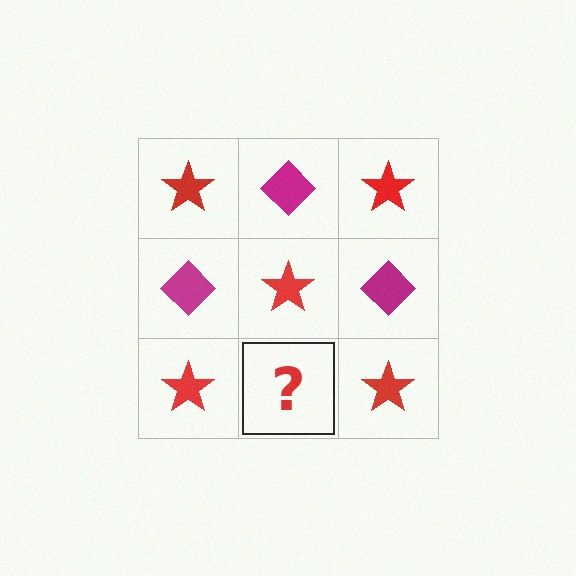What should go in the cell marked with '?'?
The missing cell should contain a magenta diamond.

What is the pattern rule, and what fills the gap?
The rule is that it alternates red star and magenta diamond in a checkerboard pattern. The gap should be filled with a magenta diamond.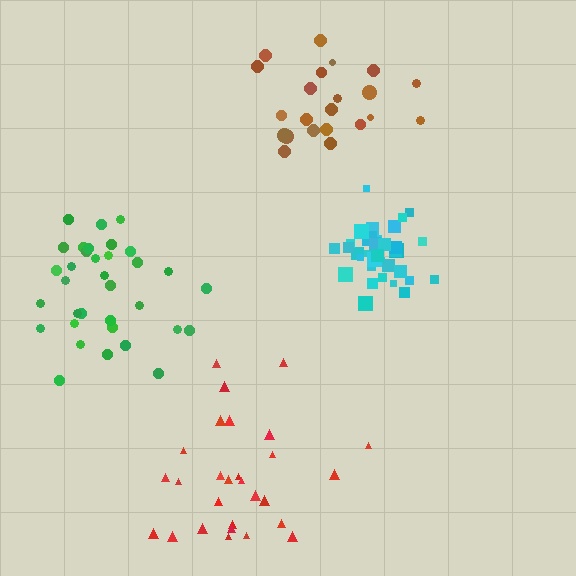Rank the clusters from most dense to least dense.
cyan, green, brown, red.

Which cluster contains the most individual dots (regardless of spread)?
Cyan (35).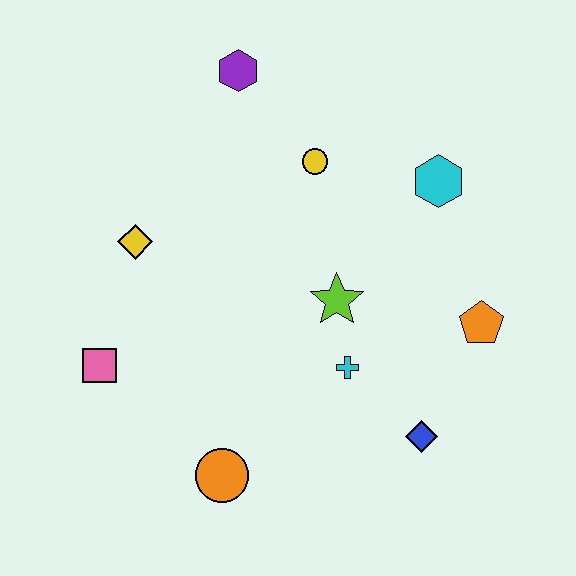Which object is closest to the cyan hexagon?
The yellow circle is closest to the cyan hexagon.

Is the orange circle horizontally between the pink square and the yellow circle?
Yes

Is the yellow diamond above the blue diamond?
Yes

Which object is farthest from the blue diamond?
The purple hexagon is farthest from the blue diamond.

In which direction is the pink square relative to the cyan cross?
The pink square is to the left of the cyan cross.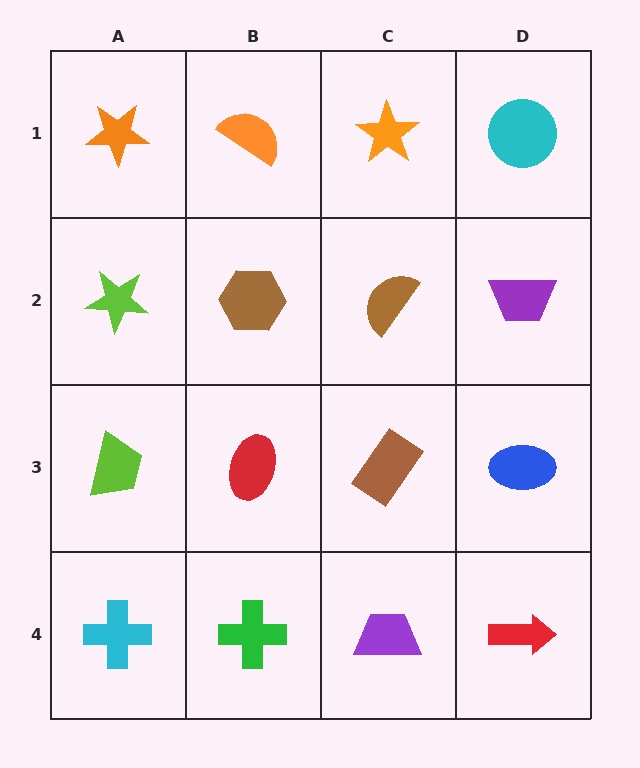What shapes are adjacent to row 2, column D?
A cyan circle (row 1, column D), a blue ellipse (row 3, column D), a brown semicircle (row 2, column C).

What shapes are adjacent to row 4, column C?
A brown rectangle (row 3, column C), a green cross (row 4, column B), a red arrow (row 4, column D).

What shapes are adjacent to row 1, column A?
A lime star (row 2, column A), an orange semicircle (row 1, column B).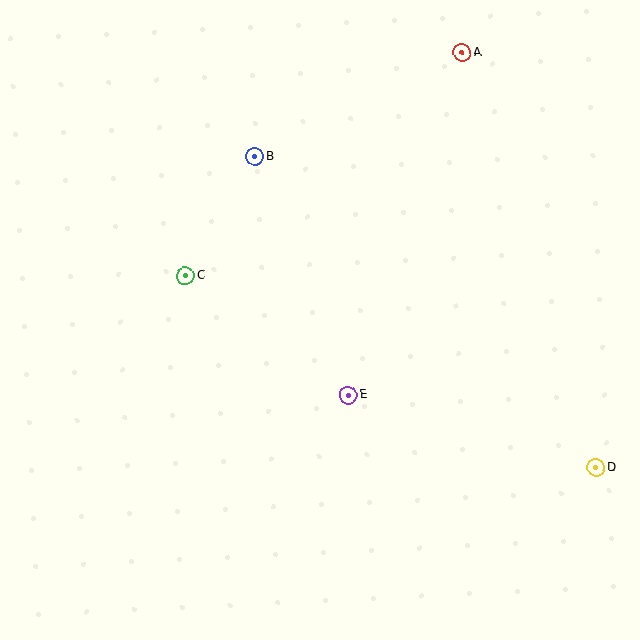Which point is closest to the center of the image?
Point E at (349, 395) is closest to the center.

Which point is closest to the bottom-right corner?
Point D is closest to the bottom-right corner.